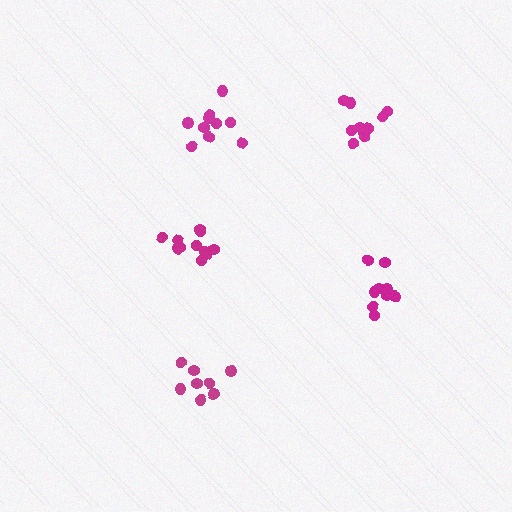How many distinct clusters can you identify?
There are 5 distinct clusters.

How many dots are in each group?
Group 1: 11 dots, Group 2: 10 dots, Group 3: 10 dots, Group 4: 8 dots, Group 5: 11 dots (50 total).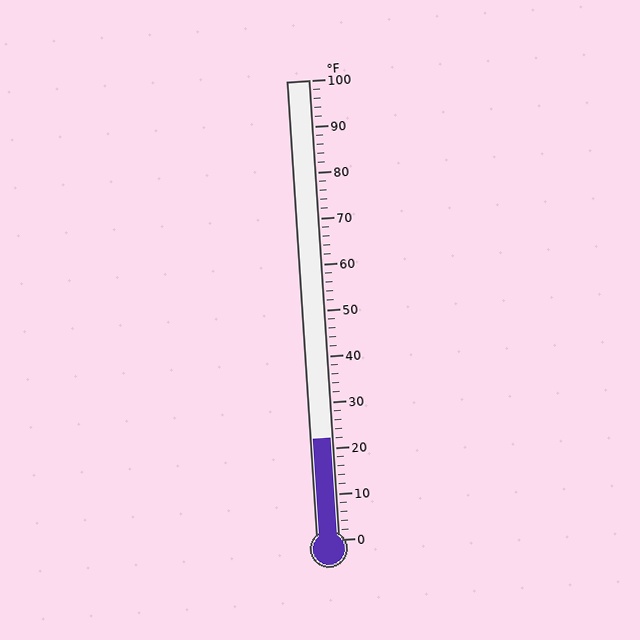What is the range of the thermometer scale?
The thermometer scale ranges from 0°F to 100°F.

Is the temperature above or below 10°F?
The temperature is above 10°F.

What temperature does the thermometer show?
The thermometer shows approximately 22°F.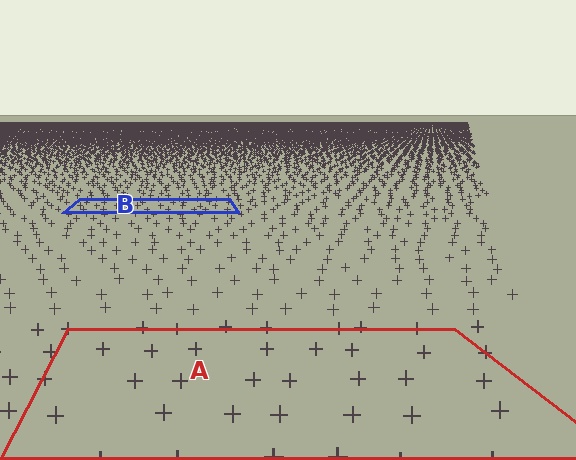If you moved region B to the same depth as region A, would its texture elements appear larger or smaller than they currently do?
They would appear larger. At a closer depth, the same texture elements are projected at a bigger on-screen size.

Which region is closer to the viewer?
Region A is closer. The texture elements there are larger and more spread out.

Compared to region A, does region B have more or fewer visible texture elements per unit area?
Region B has more texture elements per unit area — they are packed more densely because it is farther away.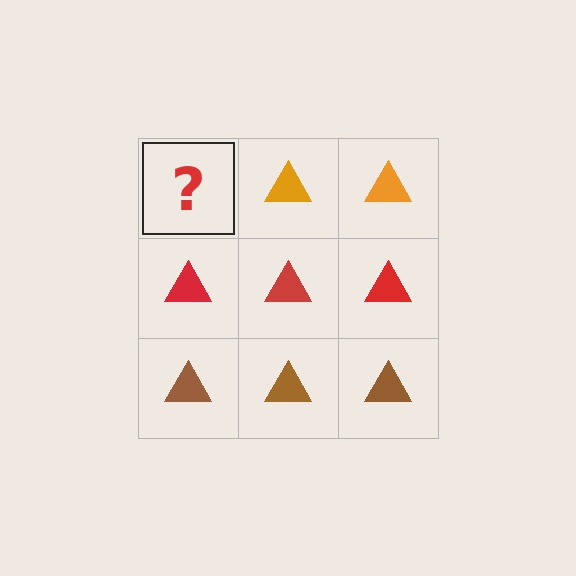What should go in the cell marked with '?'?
The missing cell should contain an orange triangle.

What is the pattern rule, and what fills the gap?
The rule is that each row has a consistent color. The gap should be filled with an orange triangle.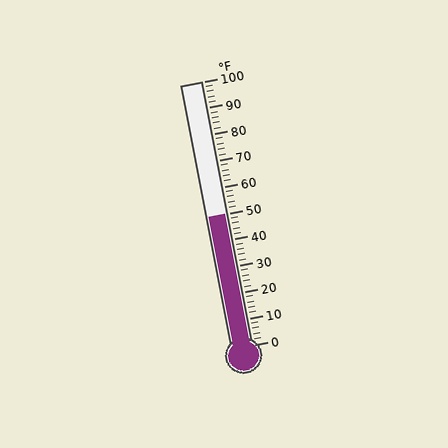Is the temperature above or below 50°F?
The temperature is at 50°F.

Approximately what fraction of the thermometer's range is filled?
The thermometer is filled to approximately 50% of its range.